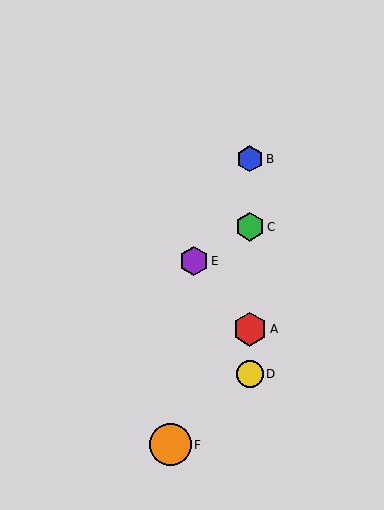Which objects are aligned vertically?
Objects A, B, C, D are aligned vertically.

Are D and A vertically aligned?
Yes, both are at x≈250.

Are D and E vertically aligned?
No, D is at x≈250 and E is at x≈194.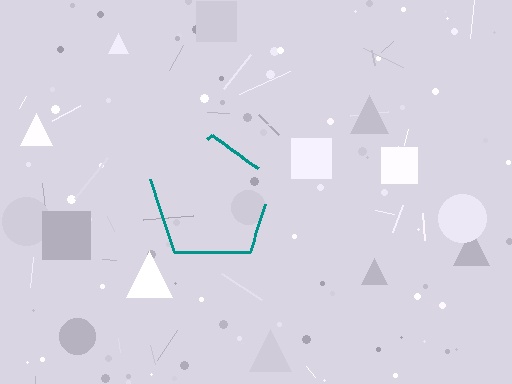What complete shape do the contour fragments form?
The contour fragments form a pentagon.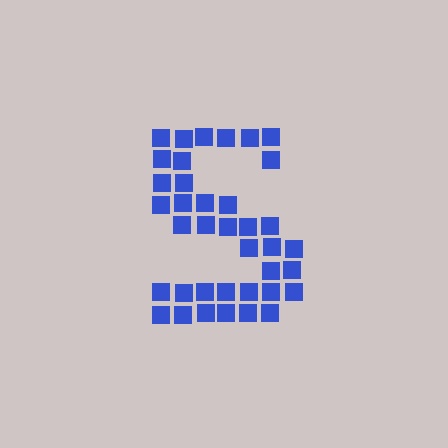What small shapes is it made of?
It is made of small squares.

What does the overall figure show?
The overall figure shows the letter S.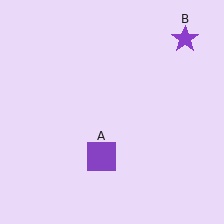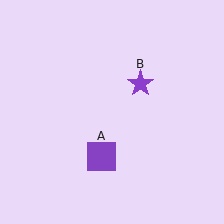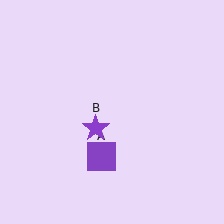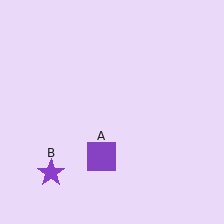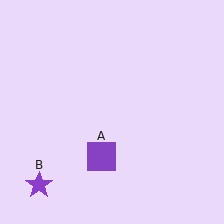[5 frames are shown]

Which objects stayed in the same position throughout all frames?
Purple square (object A) remained stationary.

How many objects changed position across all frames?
1 object changed position: purple star (object B).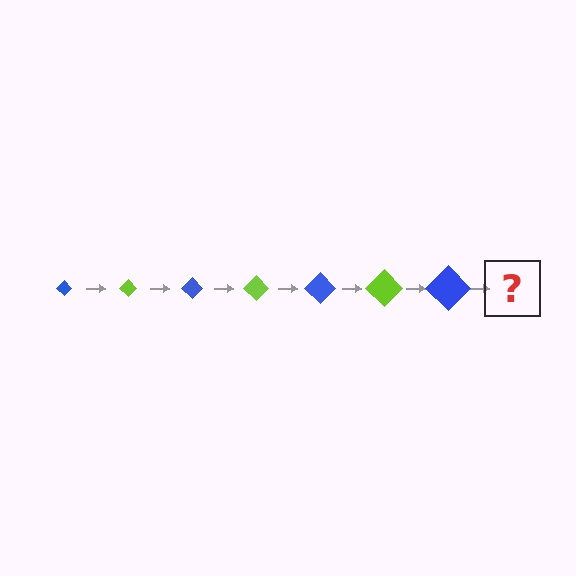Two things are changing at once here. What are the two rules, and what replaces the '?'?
The two rules are that the diamond grows larger each step and the color cycles through blue and lime. The '?' should be a lime diamond, larger than the previous one.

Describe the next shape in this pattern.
It should be a lime diamond, larger than the previous one.